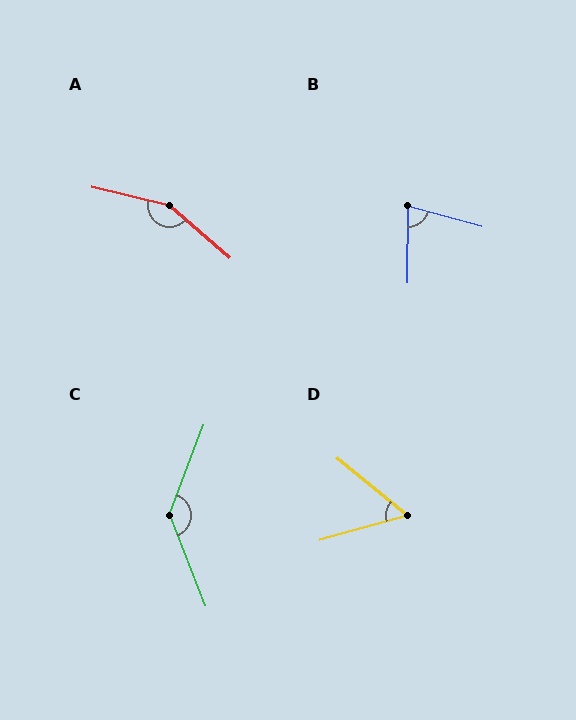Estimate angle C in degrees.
Approximately 138 degrees.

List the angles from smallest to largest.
D (55°), B (75°), C (138°), A (152°).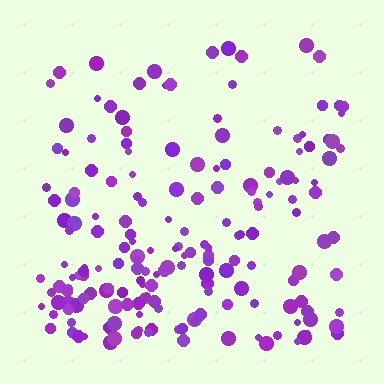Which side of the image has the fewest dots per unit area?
The top.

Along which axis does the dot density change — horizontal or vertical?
Vertical.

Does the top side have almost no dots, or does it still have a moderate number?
Still a moderate number, just noticeably fewer than the bottom.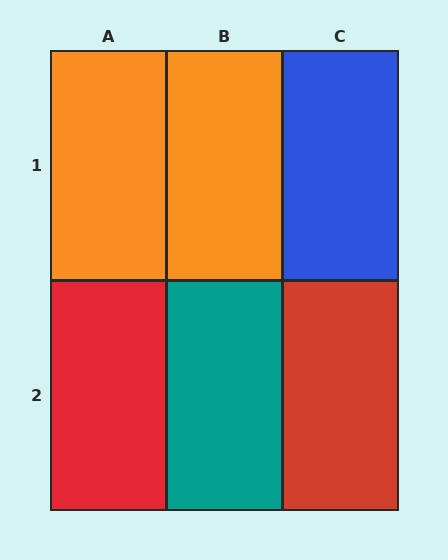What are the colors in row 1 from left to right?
Orange, orange, blue.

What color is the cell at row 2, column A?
Red.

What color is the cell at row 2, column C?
Red.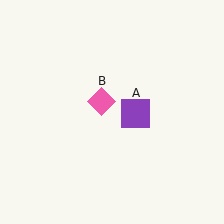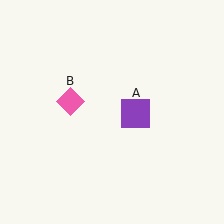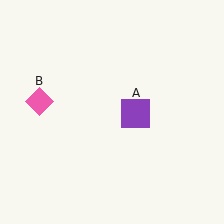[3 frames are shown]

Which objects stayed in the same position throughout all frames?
Purple square (object A) remained stationary.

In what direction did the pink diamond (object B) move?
The pink diamond (object B) moved left.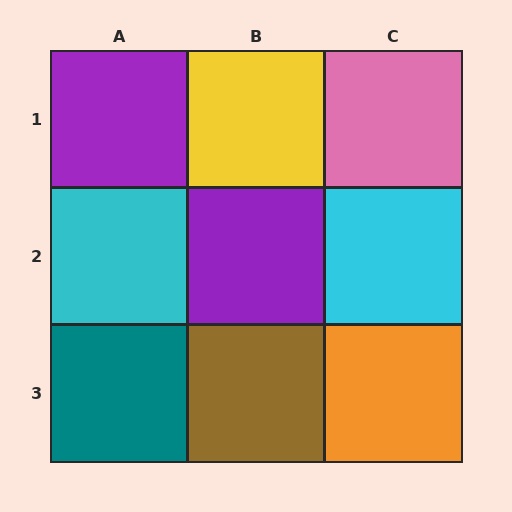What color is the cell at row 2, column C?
Cyan.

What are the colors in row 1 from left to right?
Purple, yellow, pink.